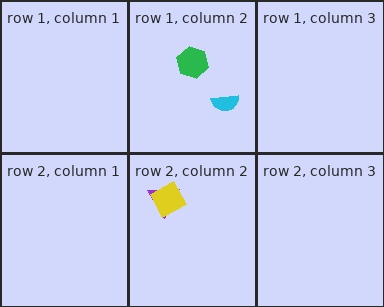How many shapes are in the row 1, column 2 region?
2.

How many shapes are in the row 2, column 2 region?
2.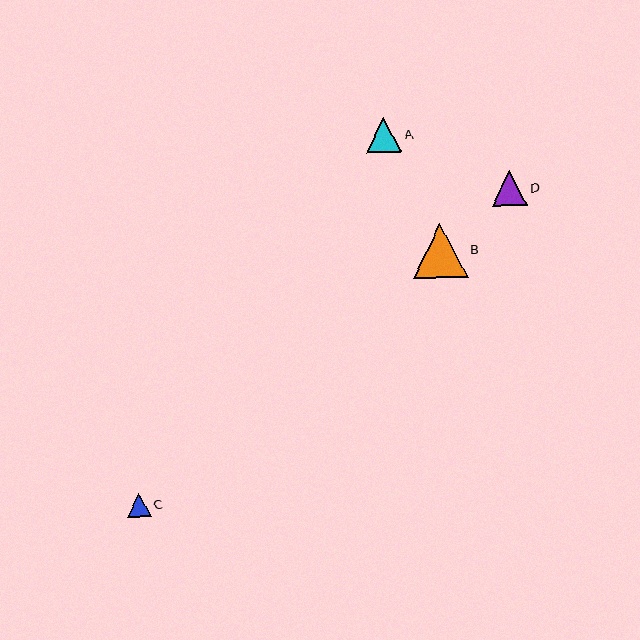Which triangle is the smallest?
Triangle C is the smallest with a size of approximately 23 pixels.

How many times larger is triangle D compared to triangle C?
Triangle D is approximately 1.5 times the size of triangle C.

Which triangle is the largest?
Triangle B is the largest with a size of approximately 54 pixels.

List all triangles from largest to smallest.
From largest to smallest: B, A, D, C.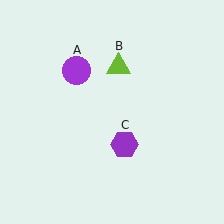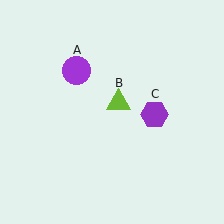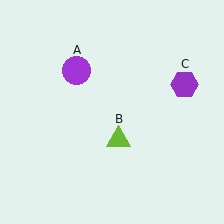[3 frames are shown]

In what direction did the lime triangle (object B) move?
The lime triangle (object B) moved down.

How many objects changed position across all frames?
2 objects changed position: lime triangle (object B), purple hexagon (object C).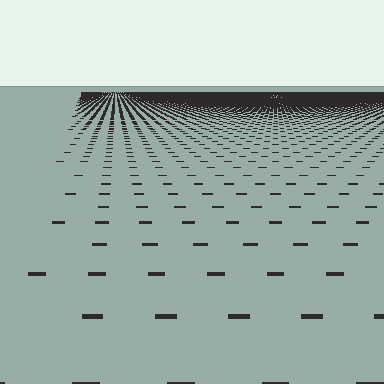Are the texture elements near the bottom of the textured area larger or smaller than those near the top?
Larger. Near the bottom, elements are closer to the viewer and appear at a bigger on-screen size.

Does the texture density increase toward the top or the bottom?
Density increases toward the top.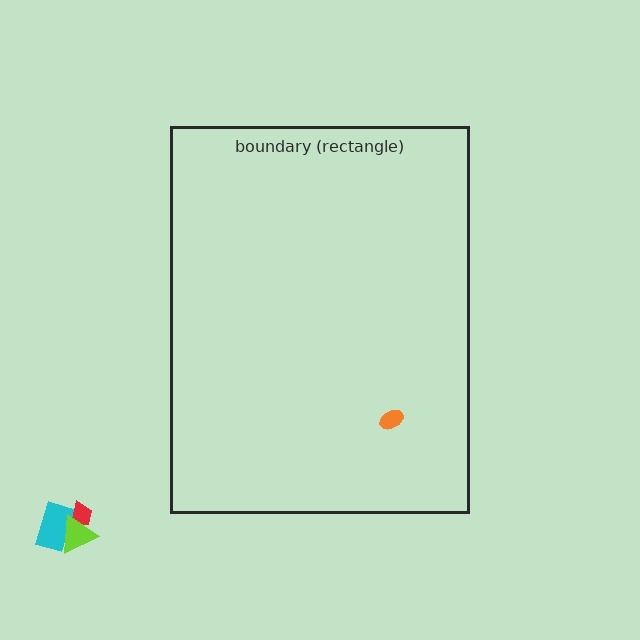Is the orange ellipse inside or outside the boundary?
Inside.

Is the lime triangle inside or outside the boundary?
Outside.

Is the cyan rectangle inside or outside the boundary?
Outside.